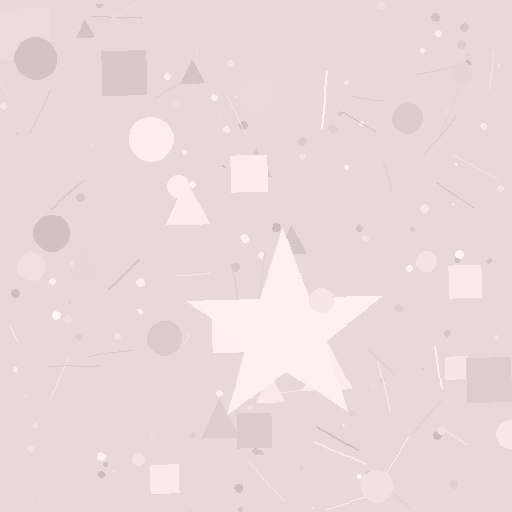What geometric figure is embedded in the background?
A star is embedded in the background.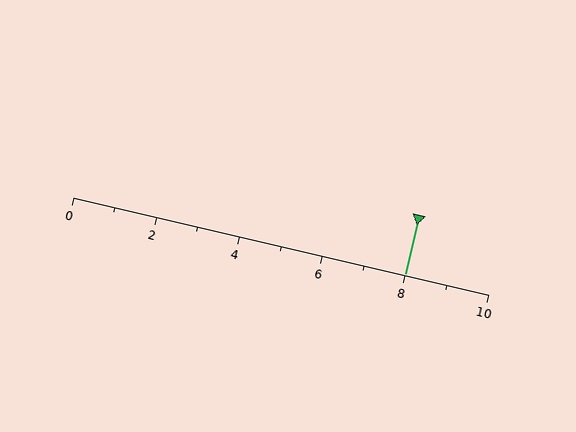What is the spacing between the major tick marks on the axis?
The major ticks are spaced 2 apart.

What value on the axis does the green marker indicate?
The marker indicates approximately 8.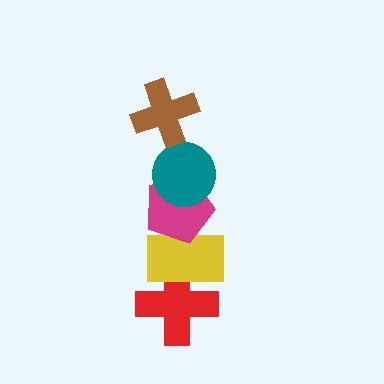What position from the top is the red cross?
The red cross is 5th from the top.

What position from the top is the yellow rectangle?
The yellow rectangle is 4th from the top.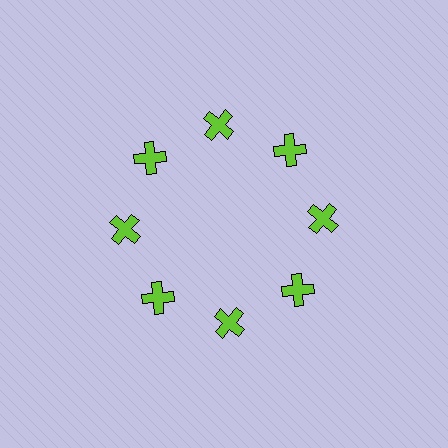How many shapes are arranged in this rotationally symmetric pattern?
There are 8 shapes, arranged in 8 groups of 1.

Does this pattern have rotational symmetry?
Yes, this pattern has 8-fold rotational symmetry. It looks the same after rotating 45 degrees around the center.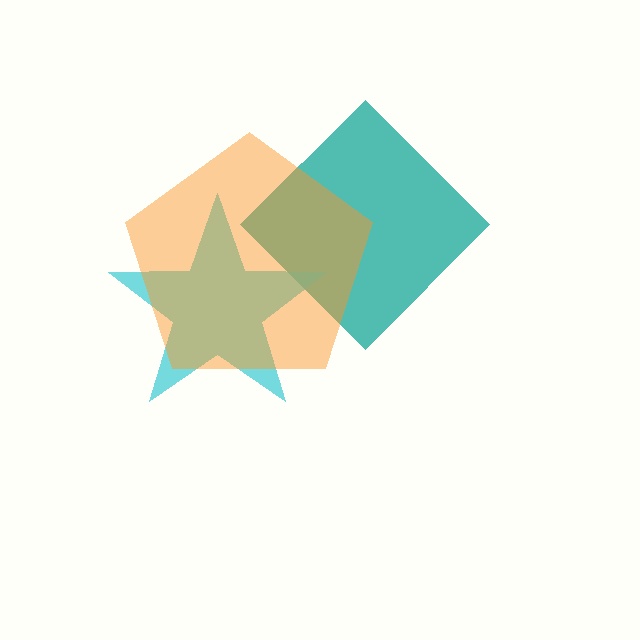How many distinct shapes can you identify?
There are 3 distinct shapes: a teal diamond, a cyan star, an orange pentagon.